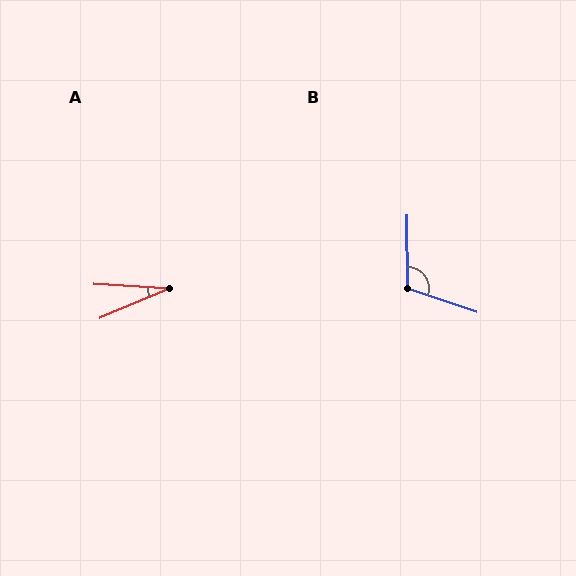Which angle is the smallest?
A, at approximately 27 degrees.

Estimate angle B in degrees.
Approximately 109 degrees.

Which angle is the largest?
B, at approximately 109 degrees.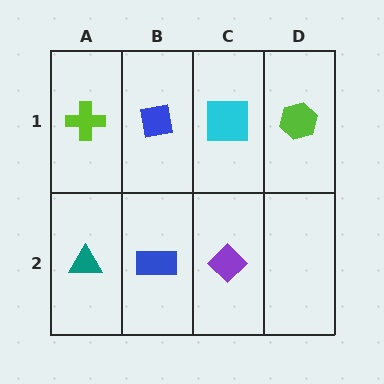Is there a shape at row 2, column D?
No, that cell is empty.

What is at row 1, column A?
A lime cross.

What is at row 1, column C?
A cyan square.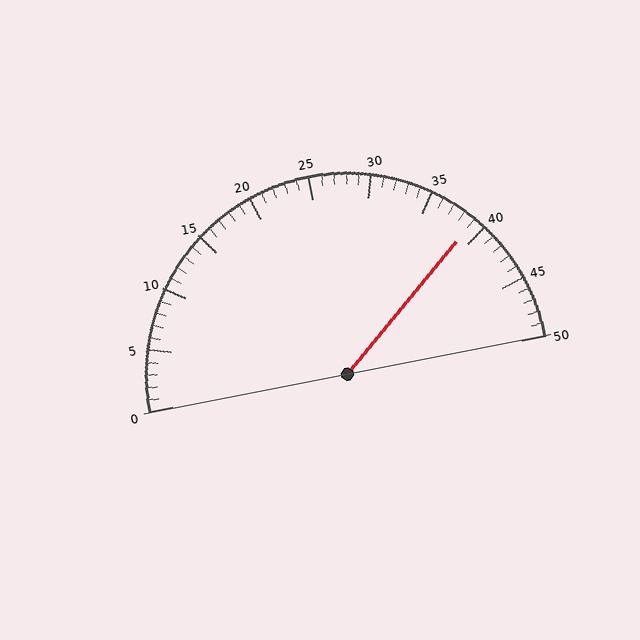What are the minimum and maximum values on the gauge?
The gauge ranges from 0 to 50.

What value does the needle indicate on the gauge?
The needle indicates approximately 39.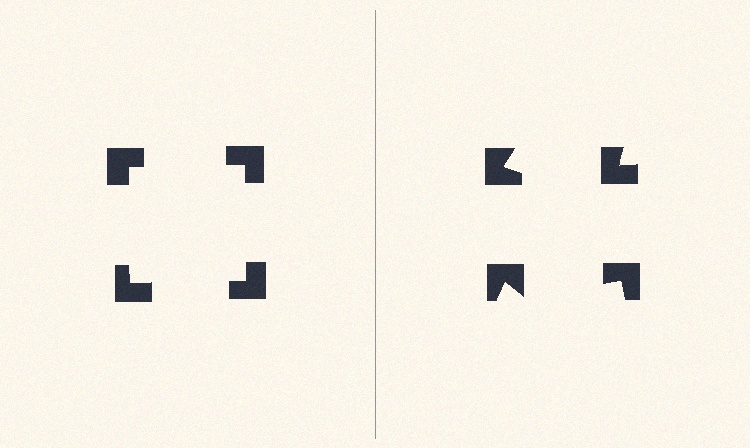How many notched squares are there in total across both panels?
8 — 4 on each side.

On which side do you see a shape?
An illusory square appears on the left side. On the right side the wedge cuts are rotated, so no coherent shape forms.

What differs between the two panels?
The notched squares are positioned identically on both sides; only the wedge orientations differ. On the left they align to a square; on the right they are misaligned.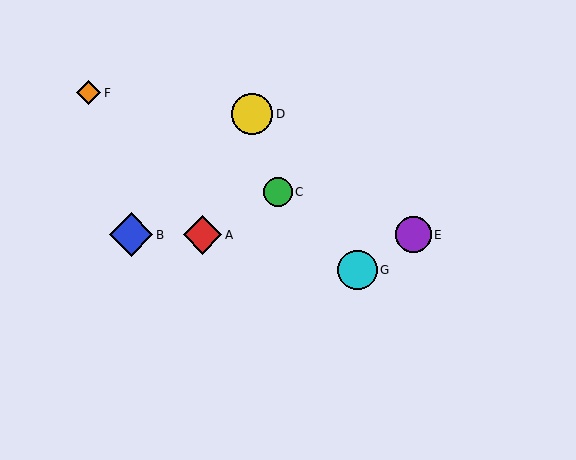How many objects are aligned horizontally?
3 objects (A, B, E) are aligned horizontally.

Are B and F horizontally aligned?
No, B is at y≈235 and F is at y≈93.